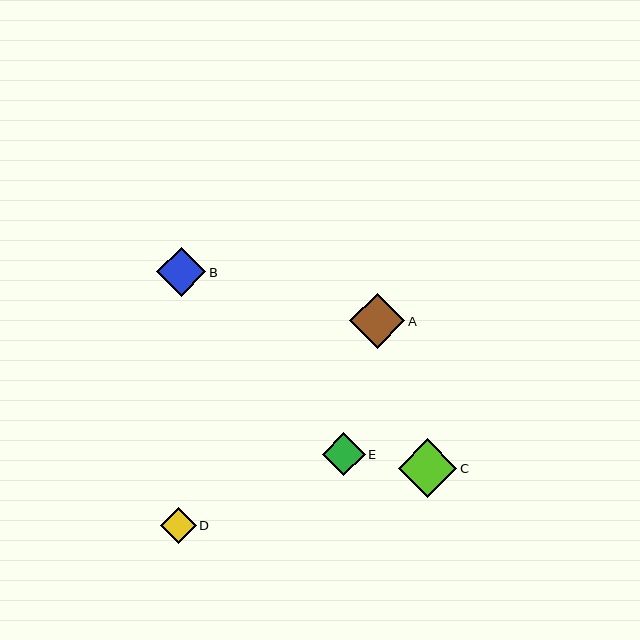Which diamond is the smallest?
Diamond D is the smallest with a size of approximately 35 pixels.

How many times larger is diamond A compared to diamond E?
Diamond A is approximately 1.3 times the size of diamond E.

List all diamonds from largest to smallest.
From largest to smallest: C, A, B, E, D.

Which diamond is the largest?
Diamond C is the largest with a size of approximately 59 pixels.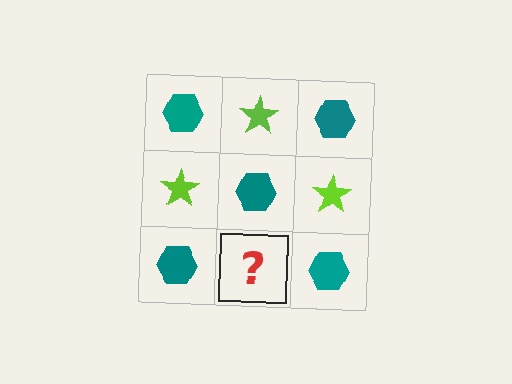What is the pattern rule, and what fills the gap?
The rule is that it alternates teal hexagon and lime star in a checkerboard pattern. The gap should be filled with a lime star.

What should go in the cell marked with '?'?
The missing cell should contain a lime star.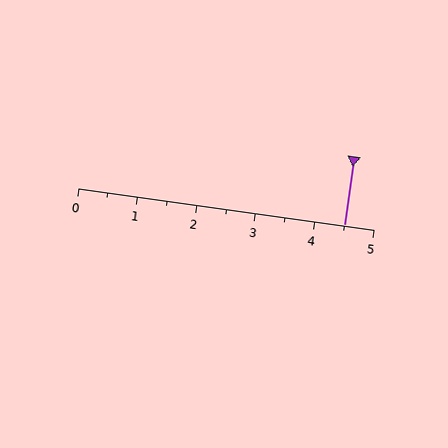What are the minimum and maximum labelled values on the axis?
The axis runs from 0 to 5.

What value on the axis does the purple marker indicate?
The marker indicates approximately 4.5.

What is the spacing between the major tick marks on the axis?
The major ticks are spaced 1 apart.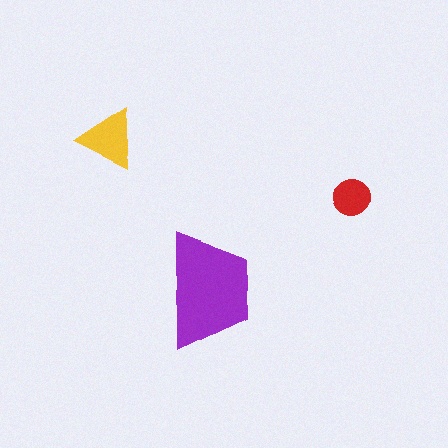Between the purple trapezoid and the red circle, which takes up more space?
The purple trapezoid.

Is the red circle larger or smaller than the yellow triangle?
Smaller.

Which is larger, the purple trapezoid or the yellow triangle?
The purple trapezoid.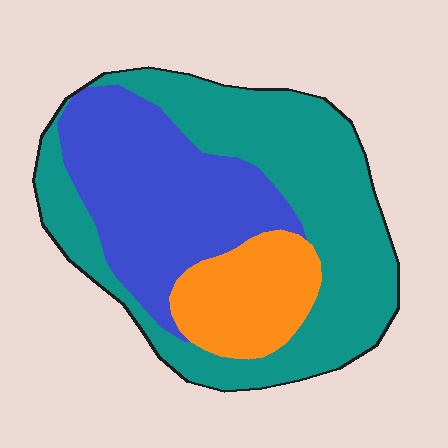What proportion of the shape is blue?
Blue covers 34% of the shape.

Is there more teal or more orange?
Teal.